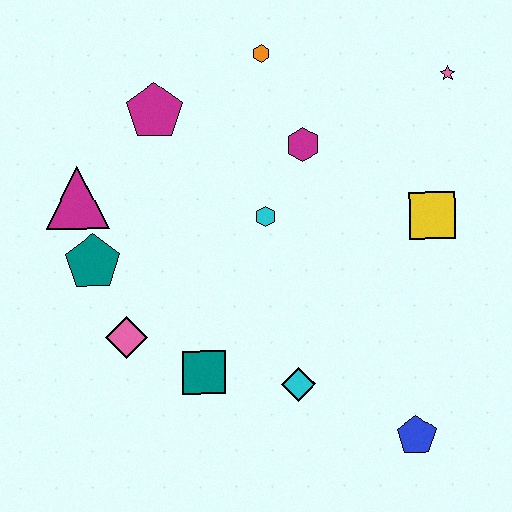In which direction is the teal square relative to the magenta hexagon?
The teal square is below the magenta hexagon.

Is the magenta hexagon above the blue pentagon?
Yes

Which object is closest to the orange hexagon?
The magenta hexagon is closest to the orange hexagon.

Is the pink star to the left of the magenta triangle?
No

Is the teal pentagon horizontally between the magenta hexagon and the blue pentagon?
No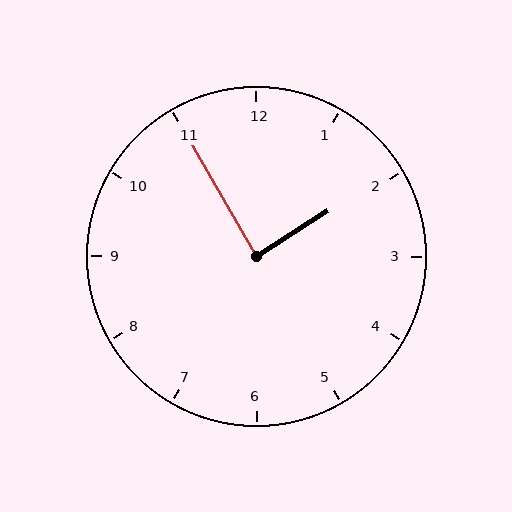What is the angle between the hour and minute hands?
Approximately 88 degrees.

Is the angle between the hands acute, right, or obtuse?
It is right.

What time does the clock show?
1:55.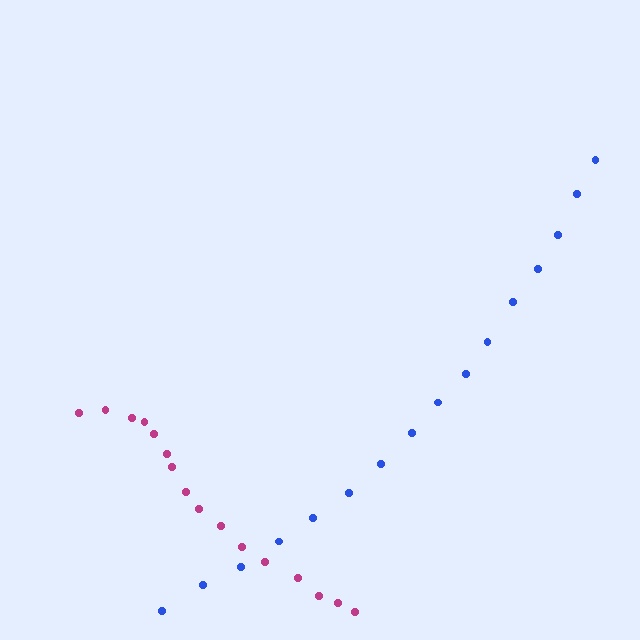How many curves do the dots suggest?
There are 2 distinct paths.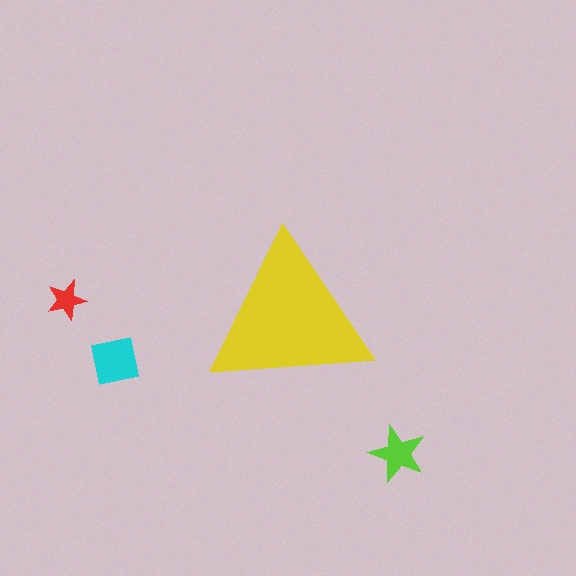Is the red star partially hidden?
No, the red star is fully visible.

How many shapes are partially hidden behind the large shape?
0 shapes are partially hidden.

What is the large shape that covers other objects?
A yellow triangle.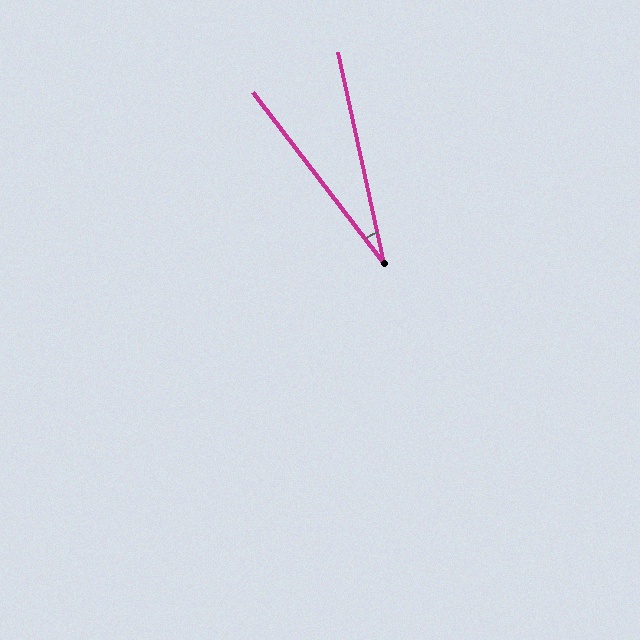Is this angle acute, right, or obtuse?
It is acute.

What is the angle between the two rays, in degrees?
Approximately 25 degrees.